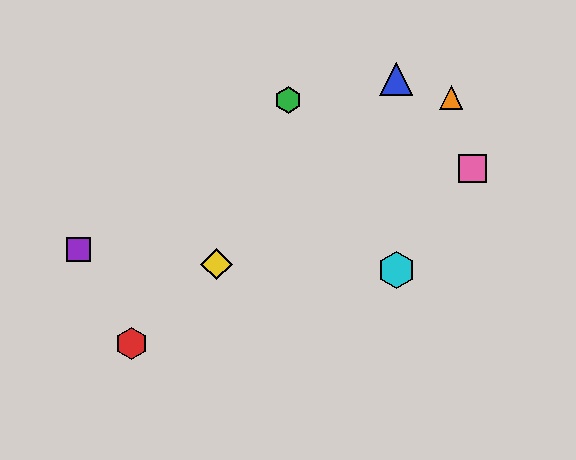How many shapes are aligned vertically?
2 shapes (the blue triangle, the cyan hexagon) are aligned vertically.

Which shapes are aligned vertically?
The blue triangle, the cyan hexagon are aligned vertically.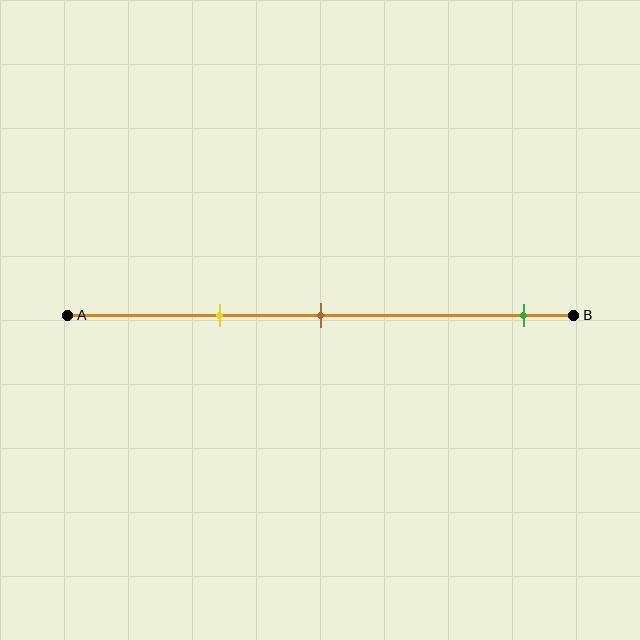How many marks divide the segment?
There are 3 marks dividing the segment.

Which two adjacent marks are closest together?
The yellow and brown marks are the closest adjacent pair.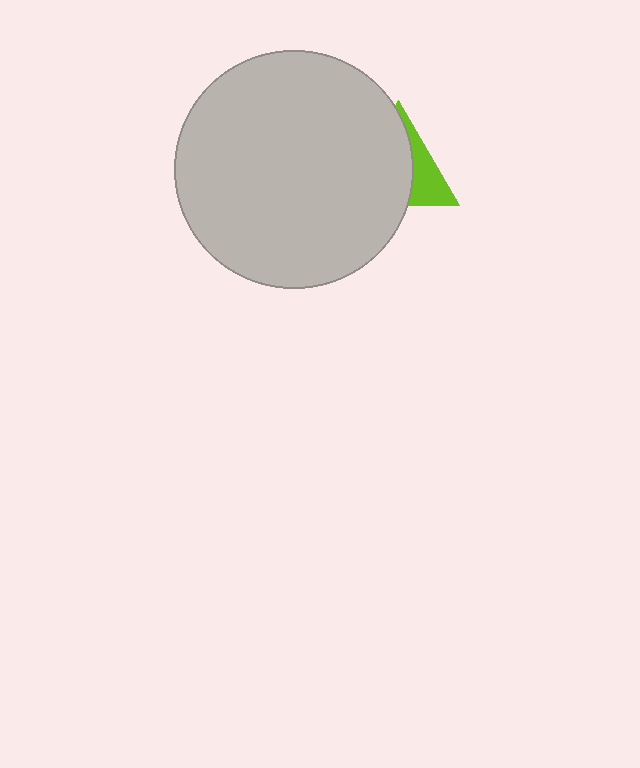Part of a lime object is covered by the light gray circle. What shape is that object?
It is a triangle.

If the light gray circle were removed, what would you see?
You would see the complete lime triangle.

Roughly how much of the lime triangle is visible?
A small part of it is visible (roughly 34%).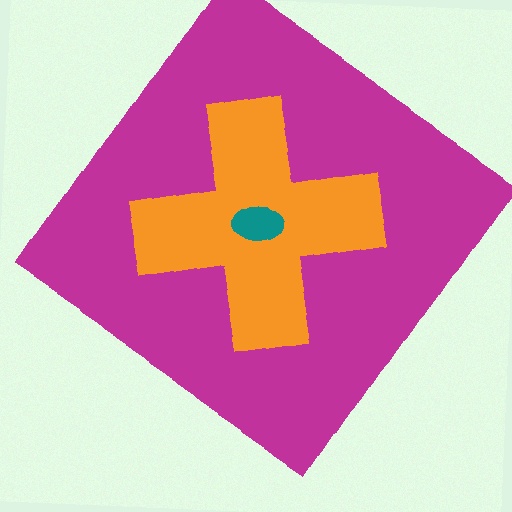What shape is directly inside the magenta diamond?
The orange cross.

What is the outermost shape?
The magenta diamond.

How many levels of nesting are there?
3.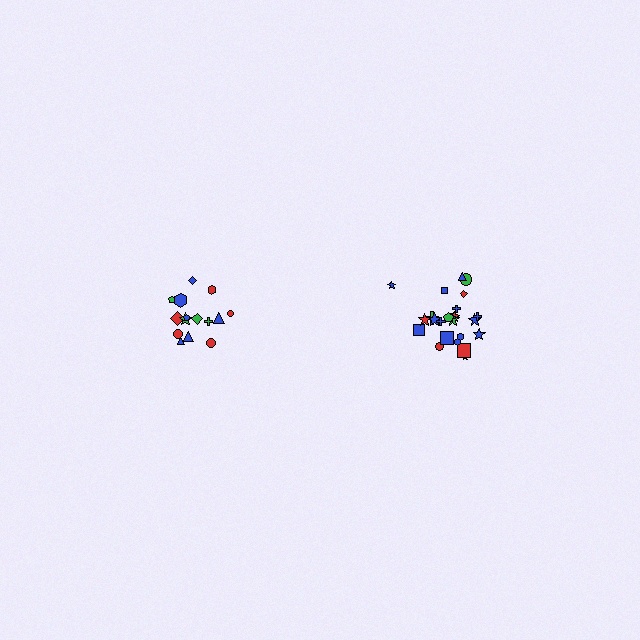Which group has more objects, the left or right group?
The right group.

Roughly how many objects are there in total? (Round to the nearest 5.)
Roughly 40 objects in total.